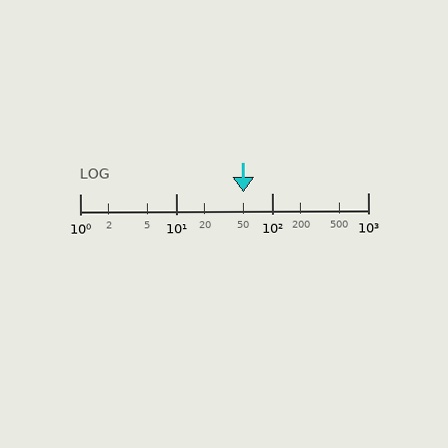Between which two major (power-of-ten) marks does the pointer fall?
The pointer is between 10 and 100.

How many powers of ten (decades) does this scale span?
The scale spans 3 decades, from 1 to 1000.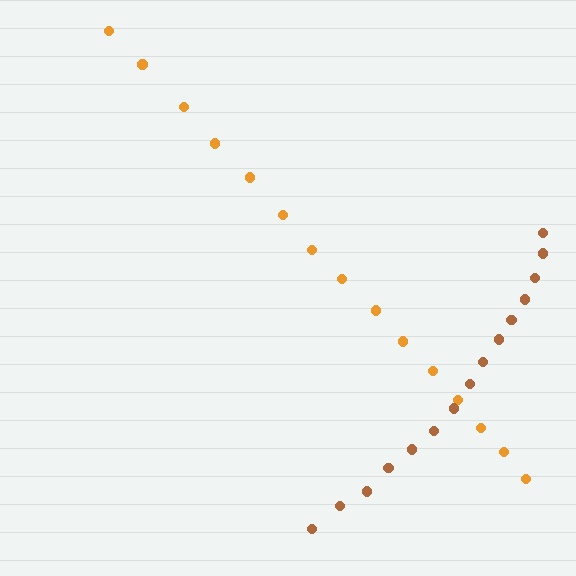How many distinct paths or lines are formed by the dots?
There are 2 distinct paths.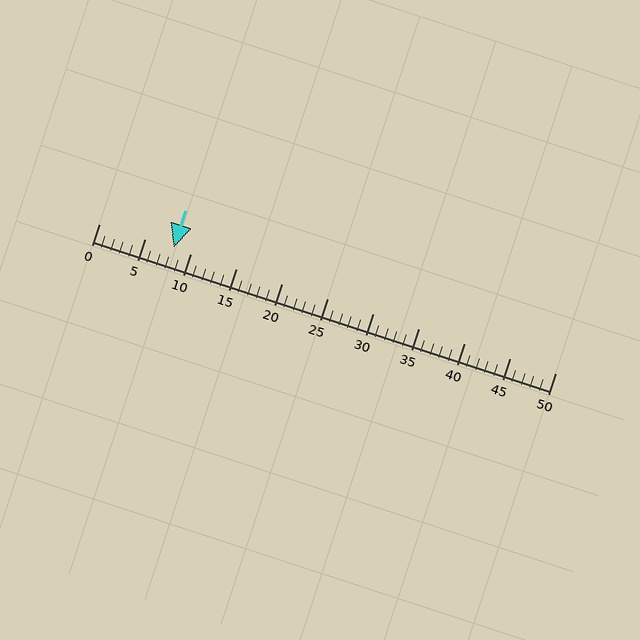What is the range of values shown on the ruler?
The ruler shows values from 0 to 50.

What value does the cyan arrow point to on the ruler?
The cyan arrow points to approximately 8.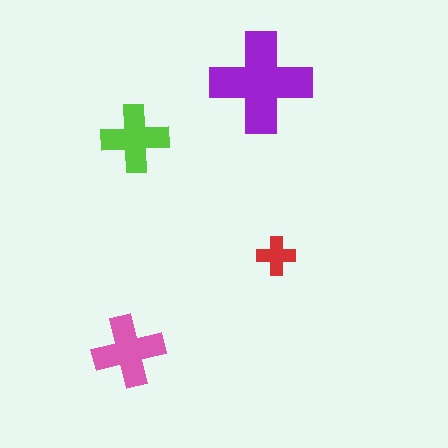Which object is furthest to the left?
The pink cross is leftmost.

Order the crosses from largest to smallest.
the purple one, the pink one, the lime one, the red one.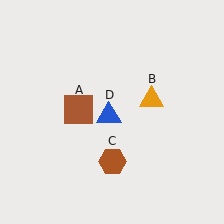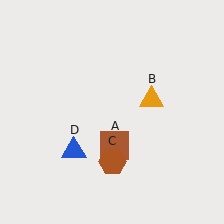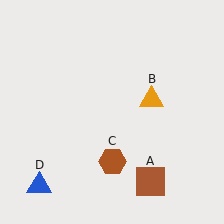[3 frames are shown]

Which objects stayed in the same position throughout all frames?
Orange triangle (object B) and brown hexagon (object C) remained stationary.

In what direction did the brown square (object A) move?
The brown square (object A) moved down and to the right.